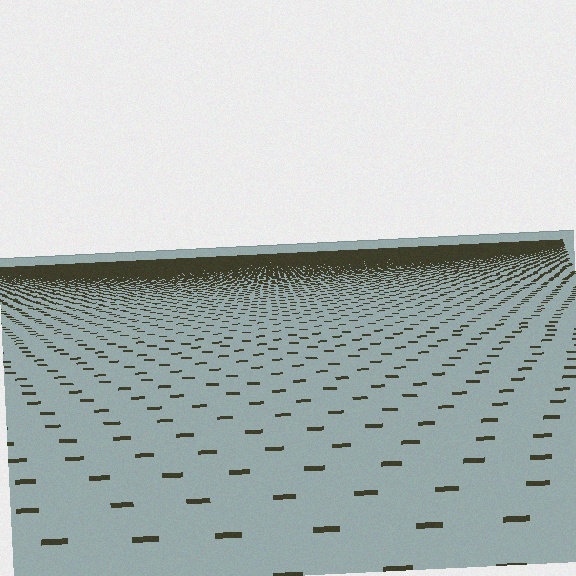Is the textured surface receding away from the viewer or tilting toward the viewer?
The surface is receding away from the viewer. Texture elements get smaller and denser toward the top.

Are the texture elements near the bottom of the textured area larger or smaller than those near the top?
Larger. Near the bottom, elements are closer to the viewer and appear at a bigger on-screen size.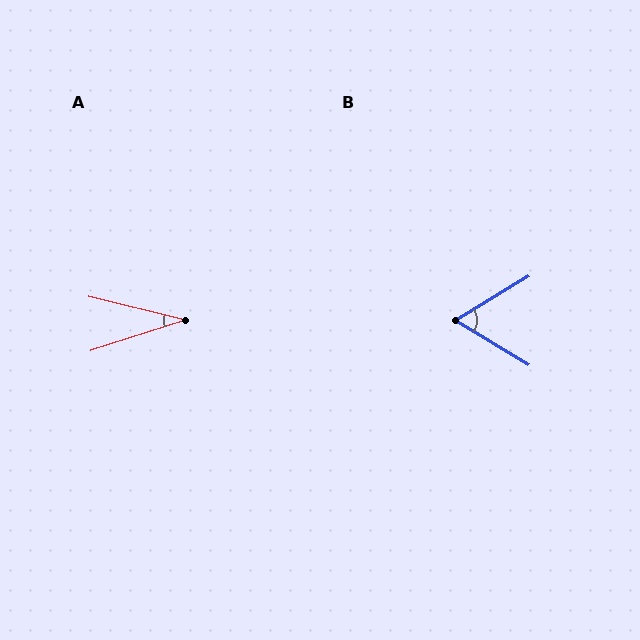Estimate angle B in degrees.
Approximately 62 degrees.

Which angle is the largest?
B, at approximately 62 degrees.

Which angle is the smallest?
A, at approximately 31 degrees.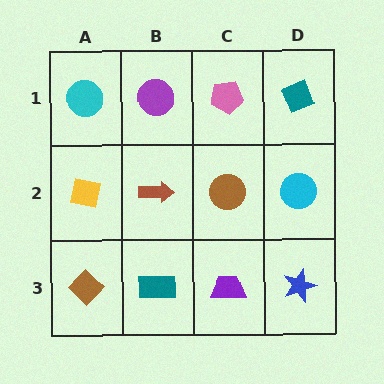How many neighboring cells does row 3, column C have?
3.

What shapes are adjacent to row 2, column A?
A cyan circle (row 1, column A), a brown diamond (row 3, column A), a brown arrow (row 2, column B).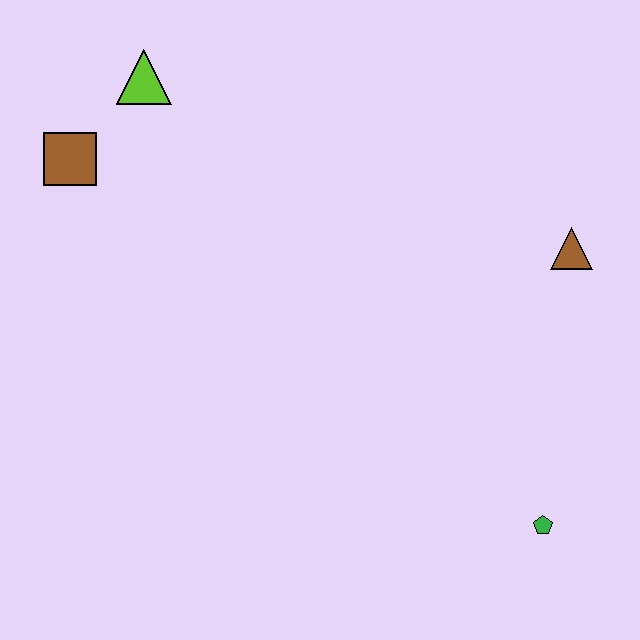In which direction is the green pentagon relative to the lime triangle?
The green pentagon is below the lime triangle.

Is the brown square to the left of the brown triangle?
Yes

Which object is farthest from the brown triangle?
The brown square is farthest from the brown triangle.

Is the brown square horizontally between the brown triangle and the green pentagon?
No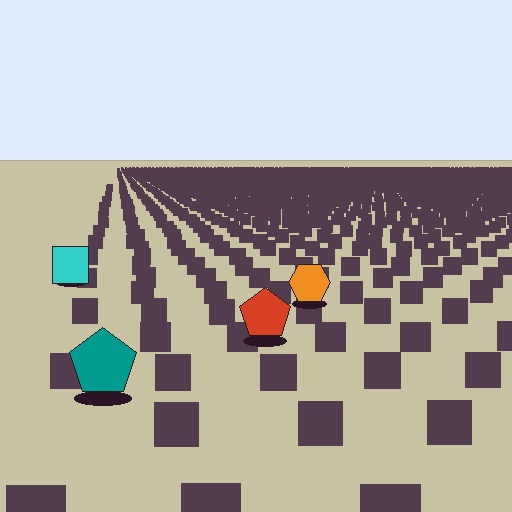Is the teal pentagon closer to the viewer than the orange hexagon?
Yes. The teal pentagon is closer — you can tell from the texture gradient: the ground texture is coarser near it.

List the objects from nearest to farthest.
From nearest to farthest: the teal pentagon, the red pentagon, the orange hexagon, the cyan square.